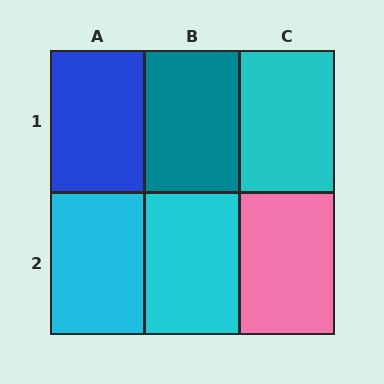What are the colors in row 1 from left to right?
Blue, teal, cyan.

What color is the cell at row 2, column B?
Cyan.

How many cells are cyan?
3 cells are cyan.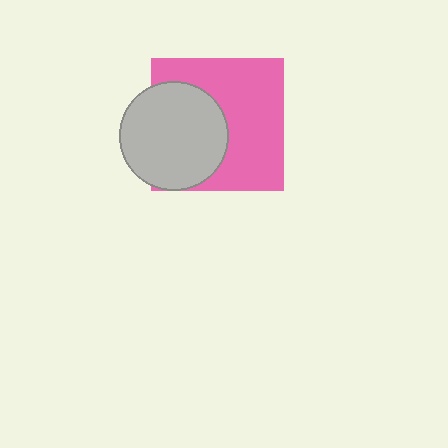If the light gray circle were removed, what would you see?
You would see the complete pink square.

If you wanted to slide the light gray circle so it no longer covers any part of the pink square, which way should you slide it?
Slide it left — that is the most direct way to separate the two shapes.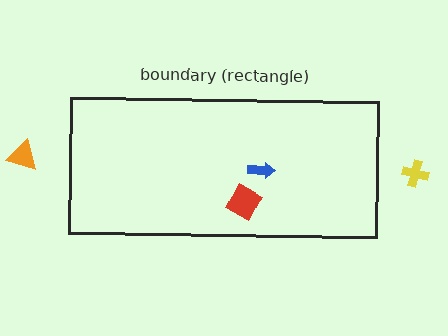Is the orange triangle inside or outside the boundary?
Outside.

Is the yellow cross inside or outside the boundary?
Outside.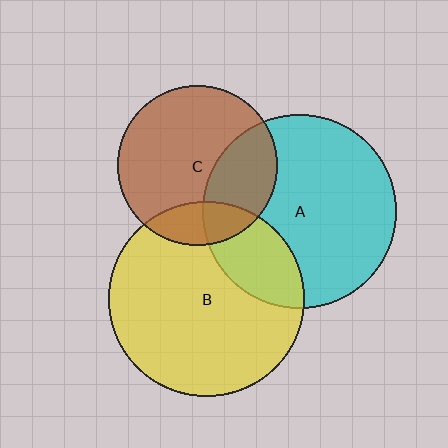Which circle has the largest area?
Circle B (yellow).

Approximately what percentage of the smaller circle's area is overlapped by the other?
Approximately 15%.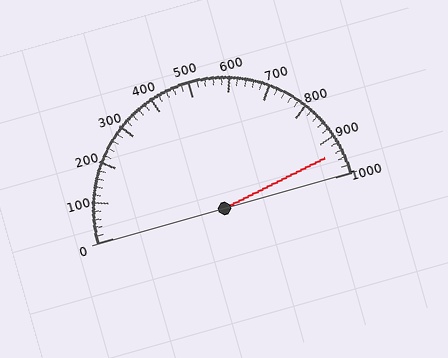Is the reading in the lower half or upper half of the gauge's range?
The reading is in the upper half of the range (0 to 1000).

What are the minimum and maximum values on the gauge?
The gauge ranges from 0 to 1000.